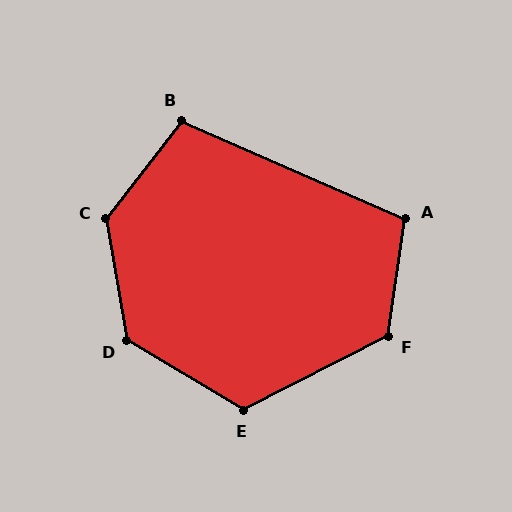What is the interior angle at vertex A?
Approximately 105 degrees (obtuse).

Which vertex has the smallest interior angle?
B, at approximately 104 degrees.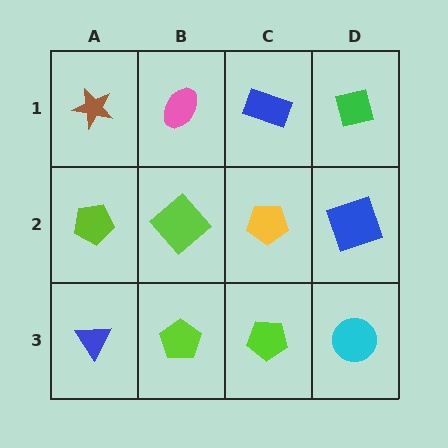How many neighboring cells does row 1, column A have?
2.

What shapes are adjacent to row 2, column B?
A pink ellipse (row 1, column B), a lime pentagon (row 3, column B), a lime pentagon (row 2, column A), a yellow pentagon (row 2, column C).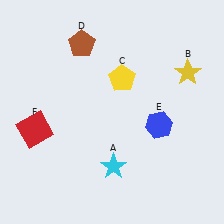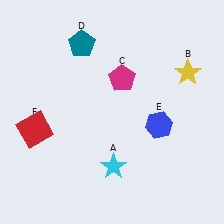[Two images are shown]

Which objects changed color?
C changed from yellow to magenta. D changed from brown to teal.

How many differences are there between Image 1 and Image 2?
There are 2 differences between the two images.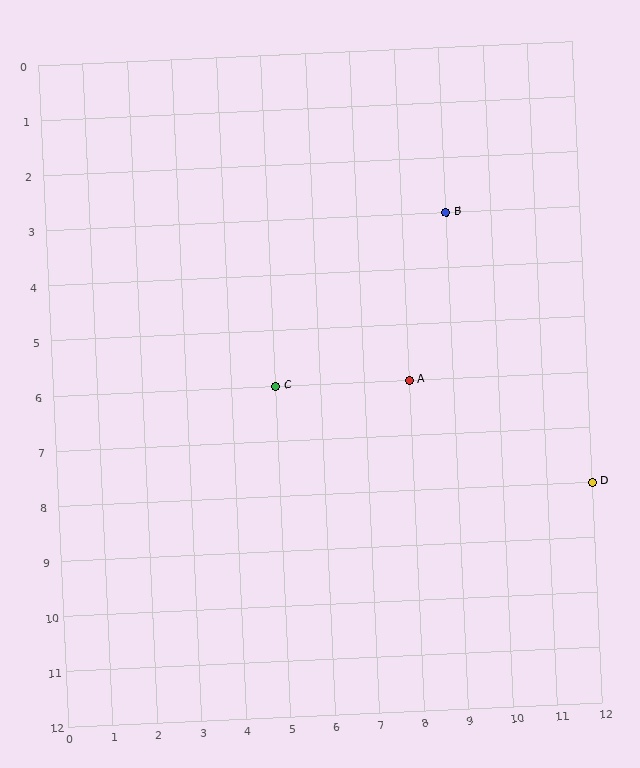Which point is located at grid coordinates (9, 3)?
Point B is at (9, 3).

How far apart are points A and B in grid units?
Points A and B are 1 column and 3 rows apart (about 3.2 grid units diagonally).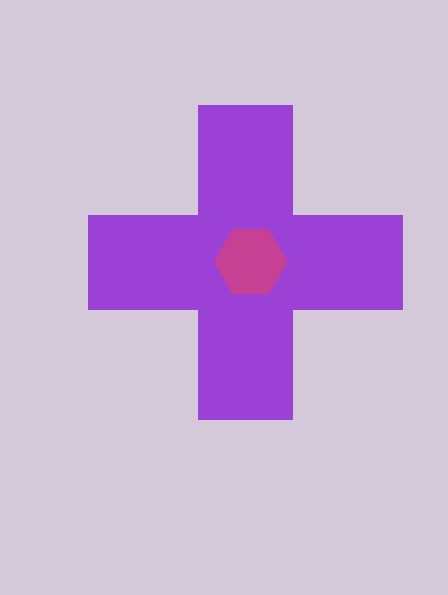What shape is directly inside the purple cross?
The magenta hexagon.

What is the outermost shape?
The purple cross.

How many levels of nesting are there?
2.